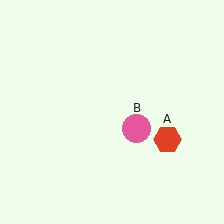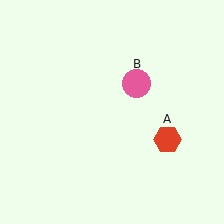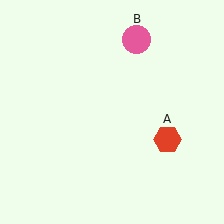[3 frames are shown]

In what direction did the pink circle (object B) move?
The pink circle (object B) moved up.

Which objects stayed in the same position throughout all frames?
Red hexagon (object A) remained stationary.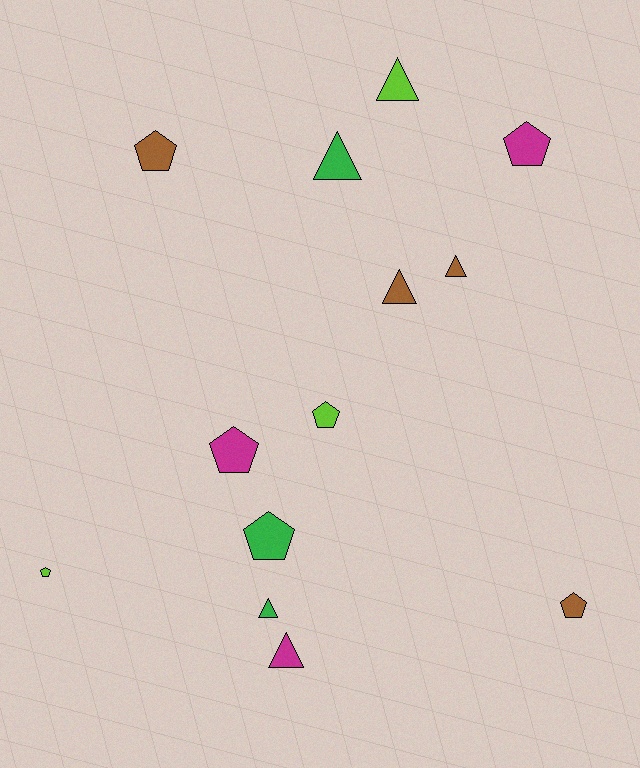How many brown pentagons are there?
There are 2 brown pentagons.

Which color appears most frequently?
Brown, with 4 objects.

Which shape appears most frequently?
Pentagon, with 7 objects.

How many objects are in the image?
There are 13 objects.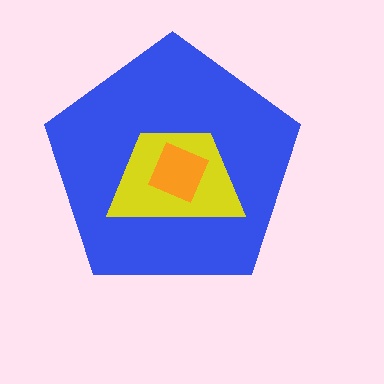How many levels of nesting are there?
3.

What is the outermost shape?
The blue pentagon.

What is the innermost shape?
The orange square.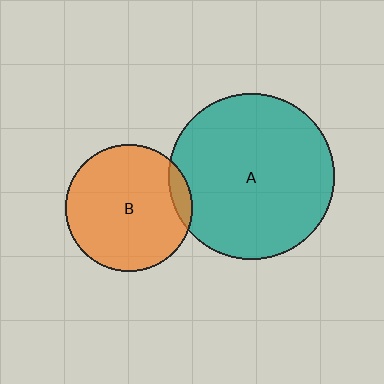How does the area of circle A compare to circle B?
Approximately 1.7 times.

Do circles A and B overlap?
Yes.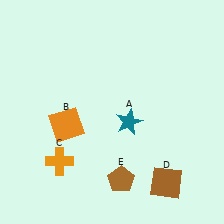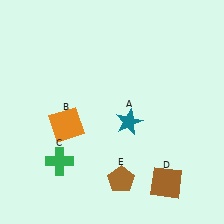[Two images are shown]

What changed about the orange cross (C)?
In Image 1, C is orange. In Image 2, it changed to green.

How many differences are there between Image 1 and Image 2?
There is 1 difference between the two images.